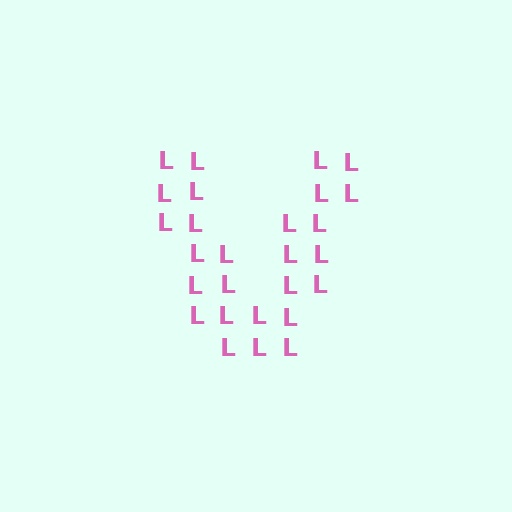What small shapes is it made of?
It is made of small letter L's.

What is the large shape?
The large shape is the letter V.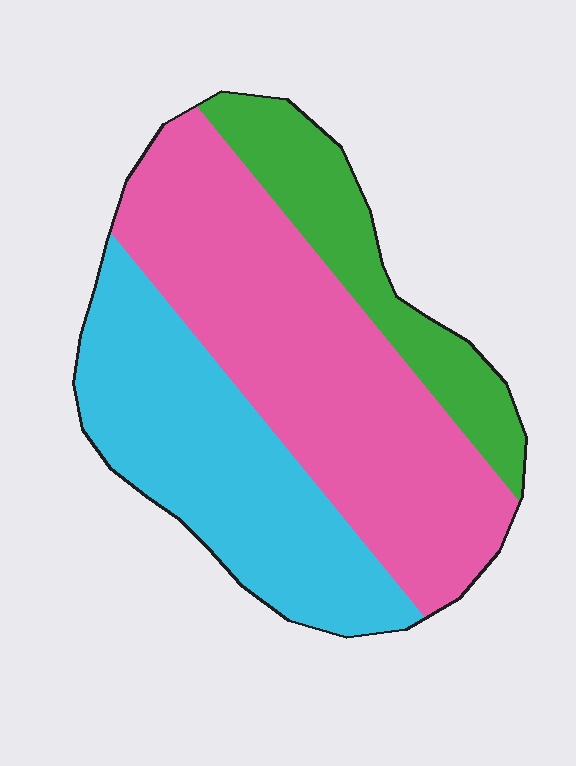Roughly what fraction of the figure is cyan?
Cyan takes up about one third (1/3) of the figure.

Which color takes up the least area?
Green, at roughly 20%.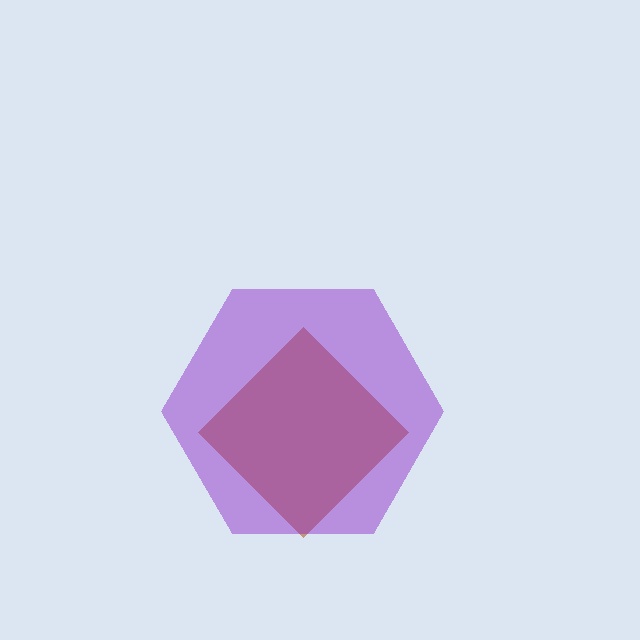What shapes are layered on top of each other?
The layered shapes are: a brown diamond, a purple hexagon.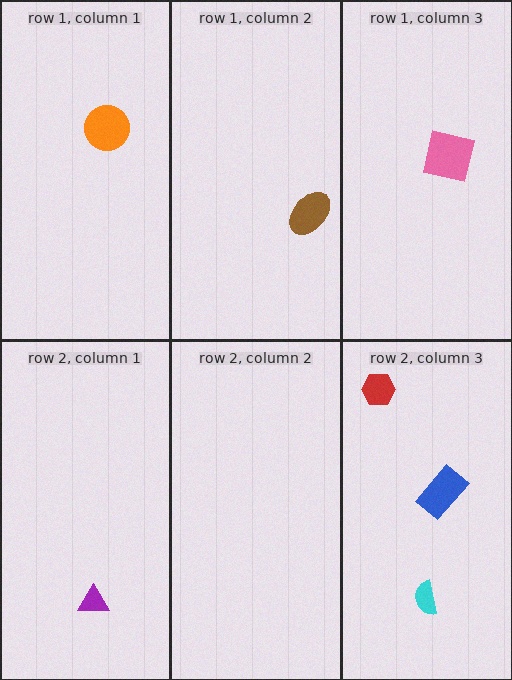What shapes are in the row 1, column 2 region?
The brown ellipse.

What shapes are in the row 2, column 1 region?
The purple triangle.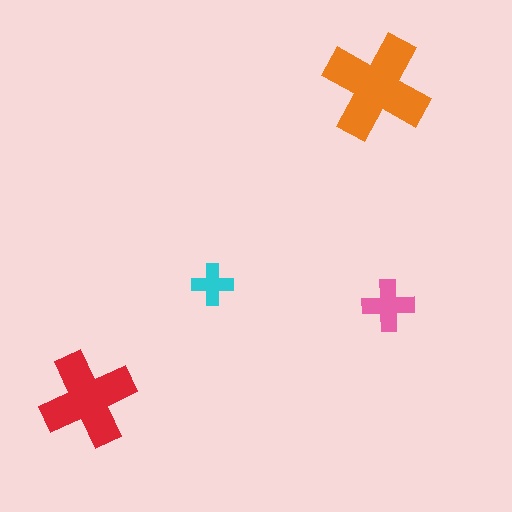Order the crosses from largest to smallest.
the orange one, the red one, the pink one, the cyan one.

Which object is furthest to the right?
The pink cross is rightmost.